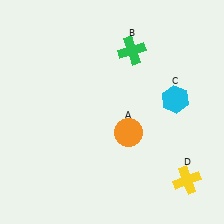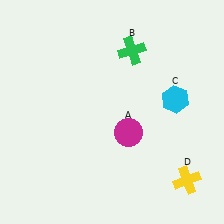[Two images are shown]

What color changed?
The circle (A) changed from orange in Image 1 to magenta in Image 2.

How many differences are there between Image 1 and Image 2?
There is 1 difference between the two images.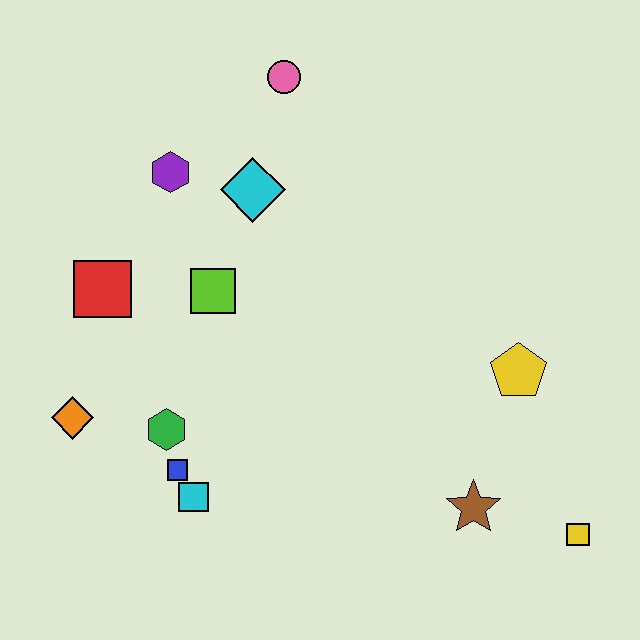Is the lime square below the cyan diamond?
Yes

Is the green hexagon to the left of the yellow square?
Yes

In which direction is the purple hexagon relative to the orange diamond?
The purple hexagon is above the orange diamond.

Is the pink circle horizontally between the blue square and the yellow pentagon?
Yes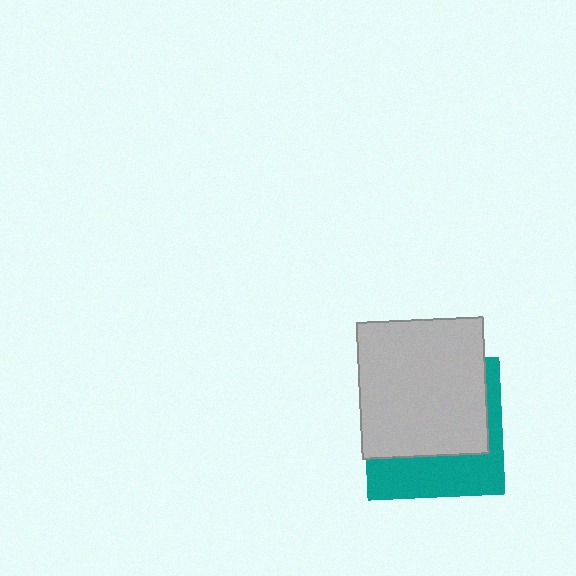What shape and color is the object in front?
The object in front is a light gray rectangle.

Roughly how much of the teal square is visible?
A small part of it is visible (roughly 36%).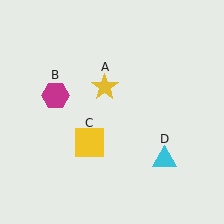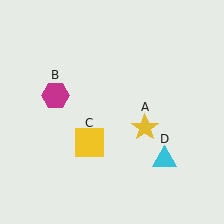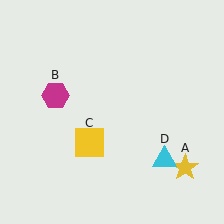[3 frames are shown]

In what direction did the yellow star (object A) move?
The yellow star (object A) moved down and to the right.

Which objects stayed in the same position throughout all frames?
Magenta hexagon (object B) and yellow square (object C) and cyan triangle (object D) remained stationary.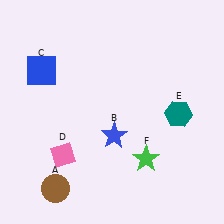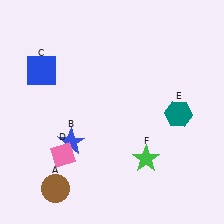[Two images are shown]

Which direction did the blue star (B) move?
The blue star (B) moved left.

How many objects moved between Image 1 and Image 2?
1 object moved between the two images.